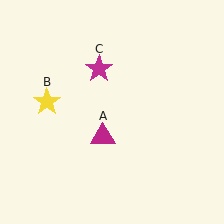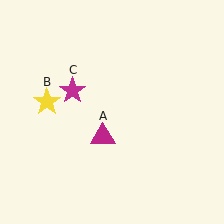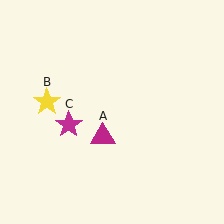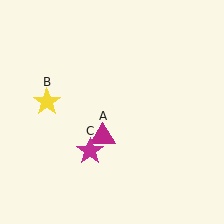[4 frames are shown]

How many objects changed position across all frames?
1 object changed position: magenta star (object C).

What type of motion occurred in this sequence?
The magenta star (object C) rotated counterclockwise around the center of the scene.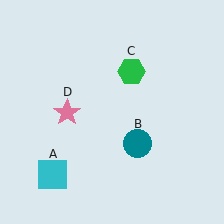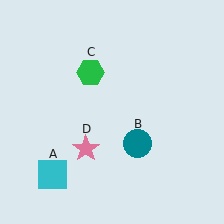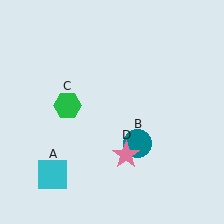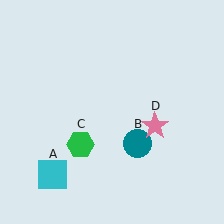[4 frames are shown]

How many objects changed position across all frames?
2 objects changed position: green hexagon (object C), pink star (object D).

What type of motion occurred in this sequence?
The green hexagon (object C), pink star (object D) rotated counterclockwise around the center of the scene.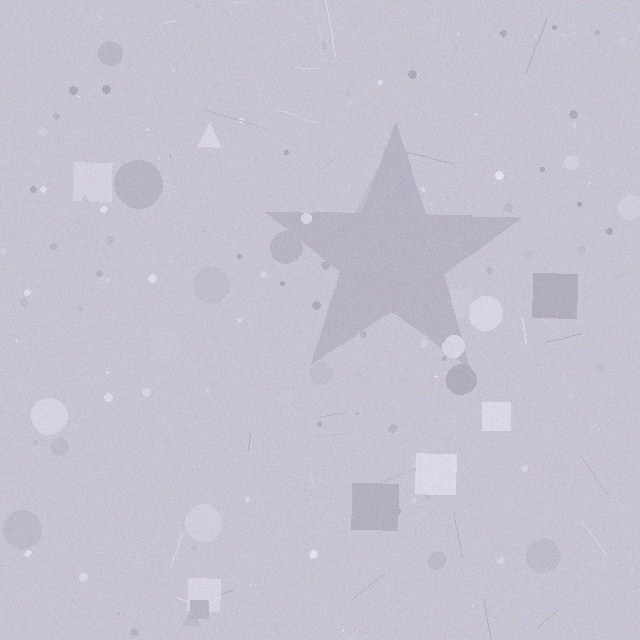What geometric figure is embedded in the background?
A star is embedded in the background.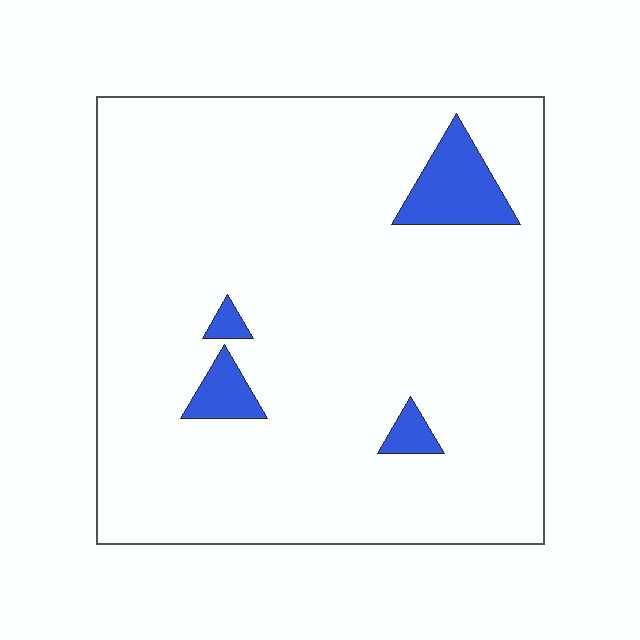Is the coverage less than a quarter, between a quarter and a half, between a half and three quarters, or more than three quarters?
Less than a quarter.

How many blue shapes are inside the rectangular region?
4.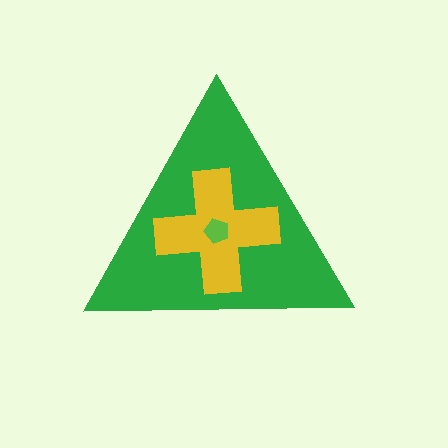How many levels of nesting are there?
3.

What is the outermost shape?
The green triangle.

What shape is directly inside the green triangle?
The yellow cross.